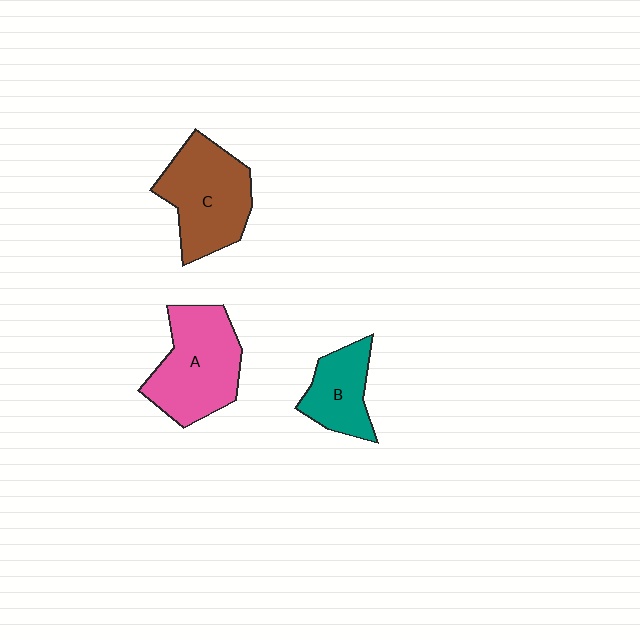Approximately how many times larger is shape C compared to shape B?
Approximately 1.6 times.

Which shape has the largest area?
Shape A (pink).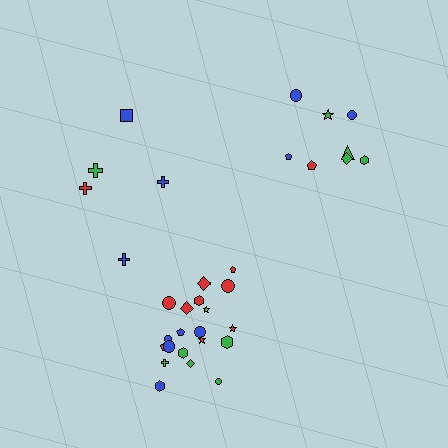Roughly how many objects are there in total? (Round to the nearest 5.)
Roughly 35 objects in total.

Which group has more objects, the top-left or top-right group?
The top-right group.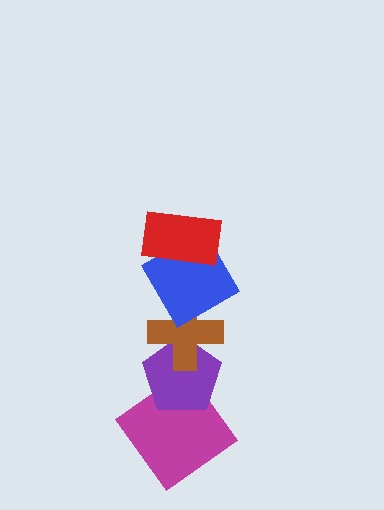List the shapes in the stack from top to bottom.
From top to bottom: the red rectangle, the blue diamond, the brown cross, the purple pentagon, the magenta diamond.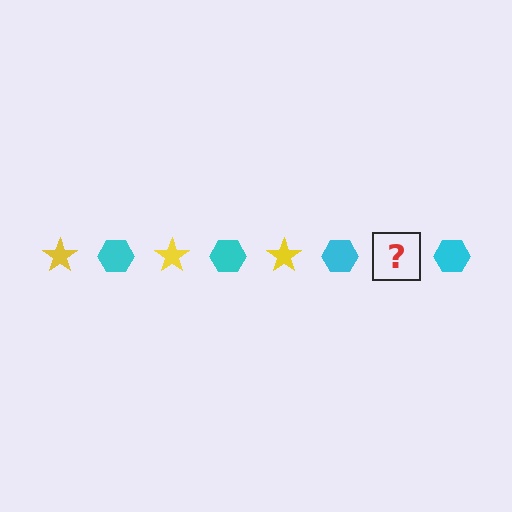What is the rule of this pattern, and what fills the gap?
The rule is that the pattern alternates between yellow star and cyan hexagon. The gap should be filled with a yellow star.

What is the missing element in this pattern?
The missing element is a yellow star.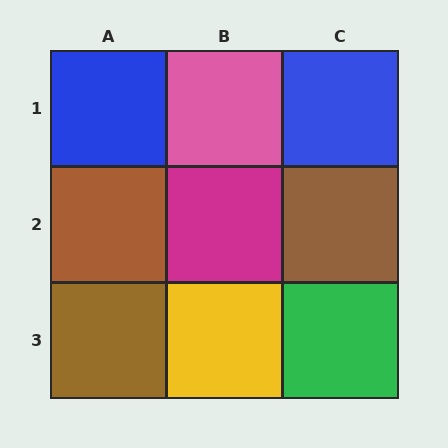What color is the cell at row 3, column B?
Yellow.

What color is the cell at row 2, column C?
Brown.